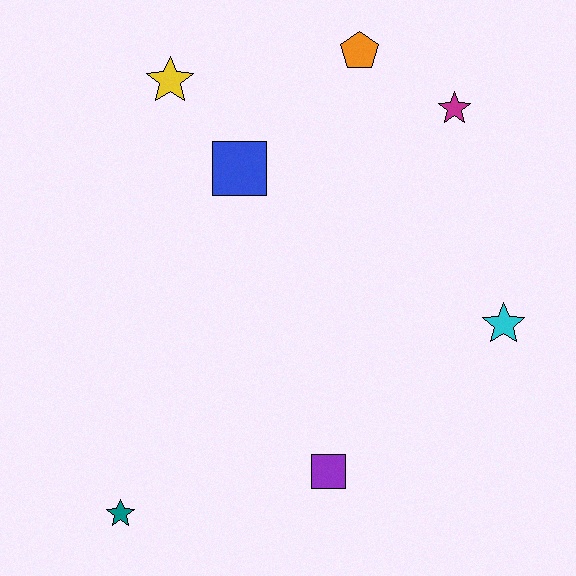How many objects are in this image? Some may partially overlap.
There are 7 objects.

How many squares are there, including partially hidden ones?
There are 2 squares.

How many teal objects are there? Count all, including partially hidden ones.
There is 1 teal object.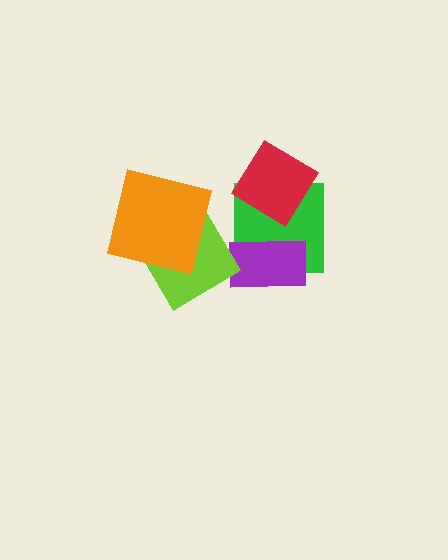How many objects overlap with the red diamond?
1 object overlaps with the red diamond.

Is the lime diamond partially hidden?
Yes, it is partially covered by another shape.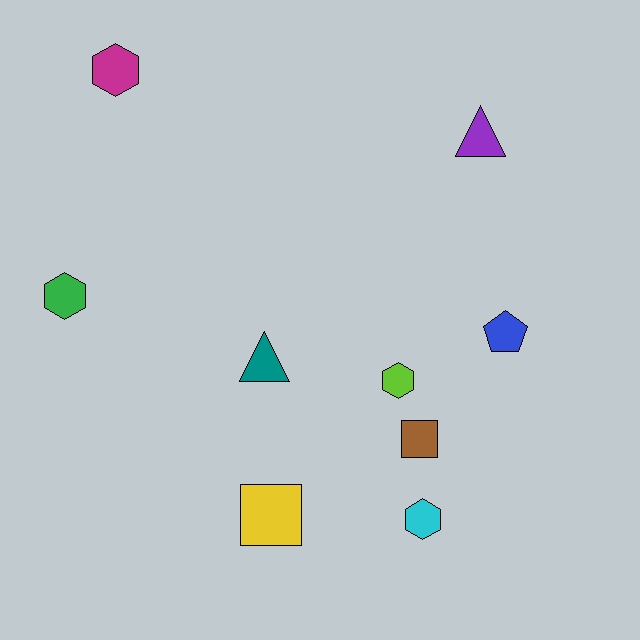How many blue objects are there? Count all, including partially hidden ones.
There is 1 blue object.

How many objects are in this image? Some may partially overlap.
There are 9 objects.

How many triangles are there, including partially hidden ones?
There are 2 triangles.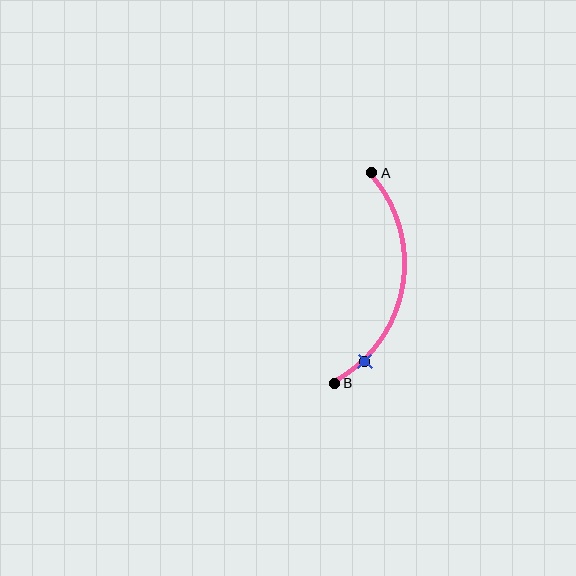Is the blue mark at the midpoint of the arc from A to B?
No. The blue mark lies on the arc but is closer to endpoint B. The arc midpoint would be at the point on the curve equidistant along the arc from both A and B.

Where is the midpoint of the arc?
The arc midpoint is the point on the curve farthest from the straight line joining A and B. It sits to the right of that line.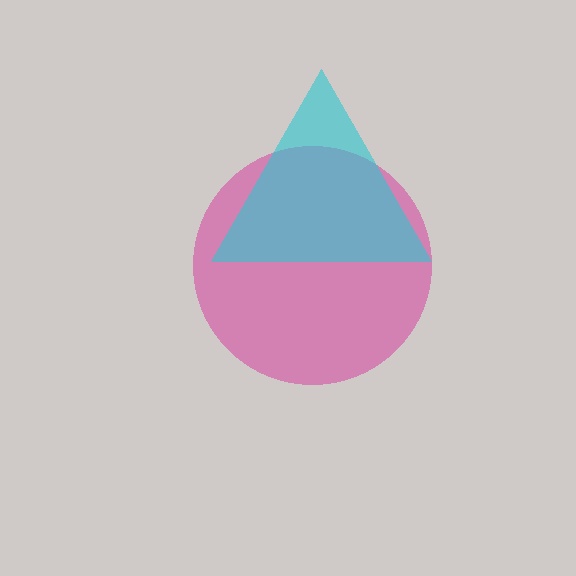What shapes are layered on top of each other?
The layered shapes are: a magenta circle, a cyan triangle.